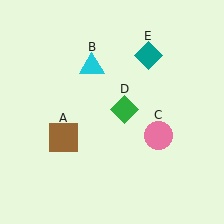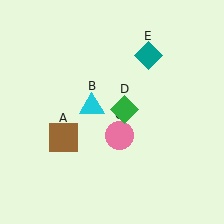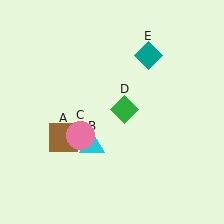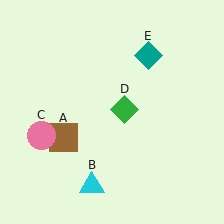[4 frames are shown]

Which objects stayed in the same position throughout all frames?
Brown square (object A) and green diamond (object D) and teal diamond (object E) remained stationary.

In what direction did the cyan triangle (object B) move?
The cyan triangle (object B) moved down.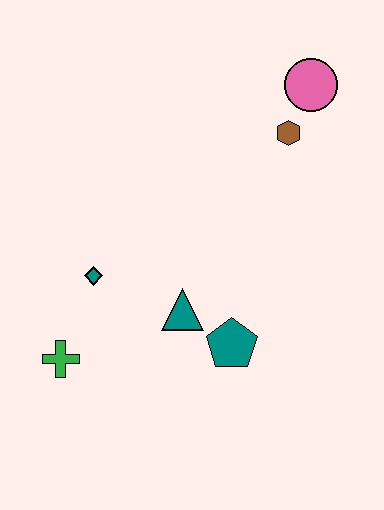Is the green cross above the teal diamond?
No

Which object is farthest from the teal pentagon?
The pink circle is farthest from the teal pentagon.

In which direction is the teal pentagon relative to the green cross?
The teal pentagon is to the right of the green cross.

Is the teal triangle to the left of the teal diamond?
No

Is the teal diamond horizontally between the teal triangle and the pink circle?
No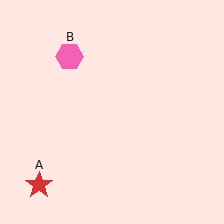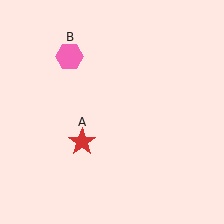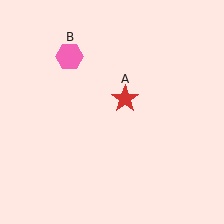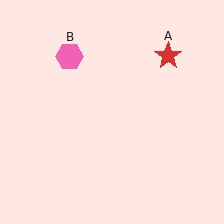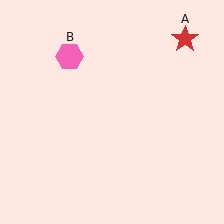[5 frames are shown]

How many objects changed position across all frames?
1 object changed position: red star (object A).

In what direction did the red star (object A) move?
The red star (object A) moved up and to the right.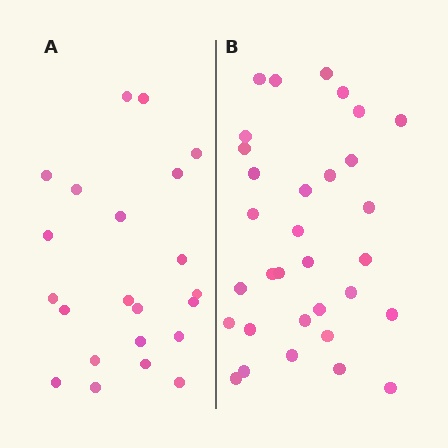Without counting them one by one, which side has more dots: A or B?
Region B (the right region) has more dots.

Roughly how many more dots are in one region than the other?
Region B has roughly 10 or so more dots than region A.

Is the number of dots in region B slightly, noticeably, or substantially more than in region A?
Region B has substantially more. The ratio is roughly 1.5 to 1.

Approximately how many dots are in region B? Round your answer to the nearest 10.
About 30 dots. (The exact count is 32, which rounds to 30.)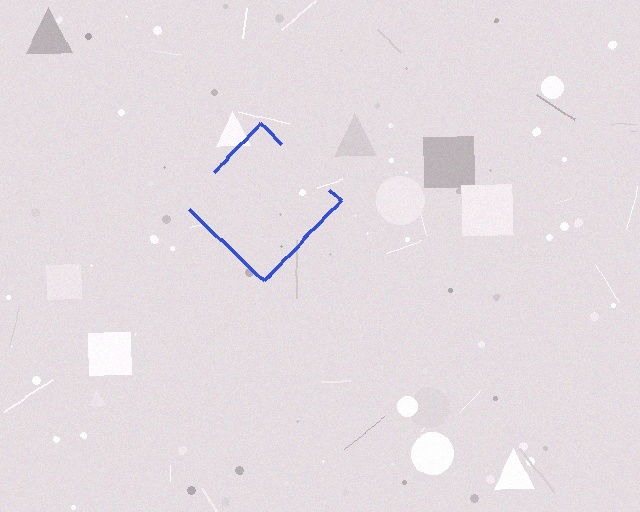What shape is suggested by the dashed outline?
The dashed outline suggests a diamond.